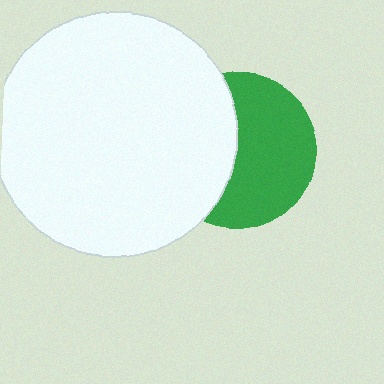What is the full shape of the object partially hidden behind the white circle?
The partially hidden object is a green circle.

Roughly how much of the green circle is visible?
About half of it is visible (roughly 57%).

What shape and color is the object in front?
The object in front is a white circle.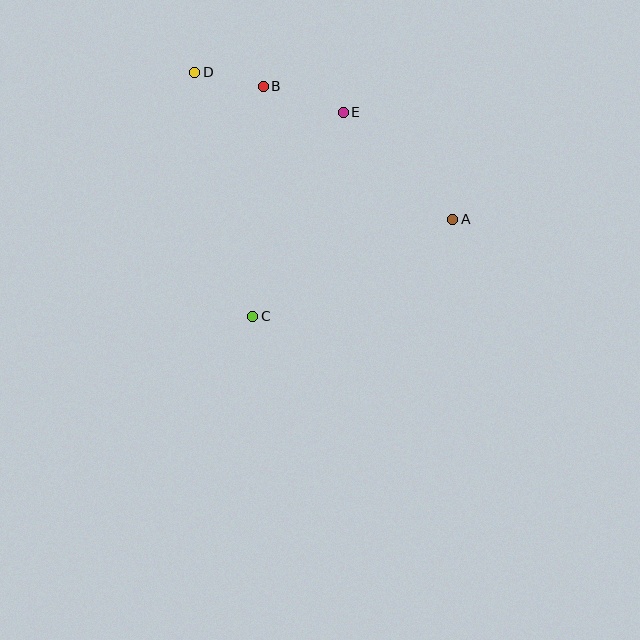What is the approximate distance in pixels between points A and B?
The distance between A and B is approximately 232 pixels.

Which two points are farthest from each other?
Points A and D are farthest from each other.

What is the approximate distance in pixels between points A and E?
The distance between A and E is approximately 153 pixels.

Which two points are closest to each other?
Points B and D are closest to each other.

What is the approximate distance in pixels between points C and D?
The distance between C and D is approximately 251 pixels.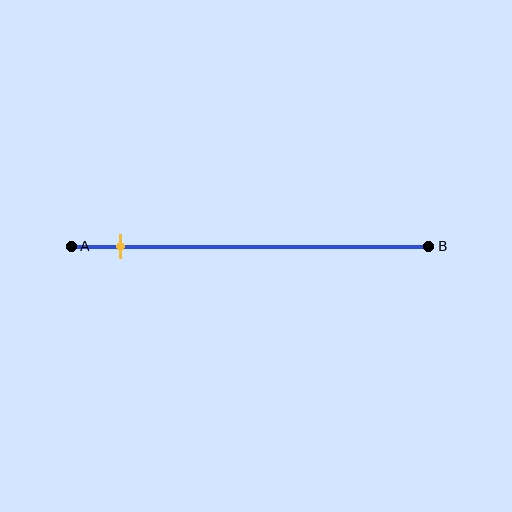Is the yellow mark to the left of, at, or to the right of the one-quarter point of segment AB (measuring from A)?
The yellow mark is to the left of the one-quarter point of segment AB.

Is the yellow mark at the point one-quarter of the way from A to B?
No, the mark is at about 15% from A, not at the 25% one-quarter point.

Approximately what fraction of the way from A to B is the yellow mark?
The yellow mark is approximately 15% of the way from A to B.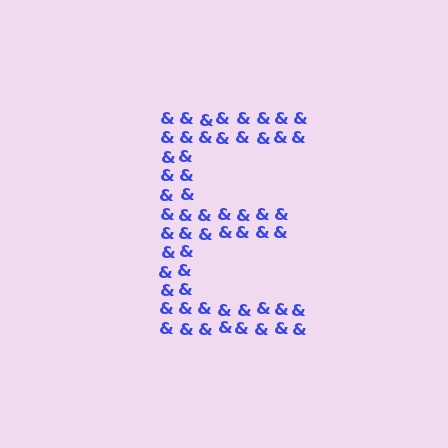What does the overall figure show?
The overall figure shows the letter E.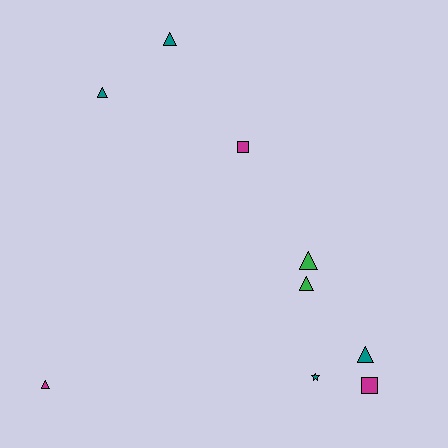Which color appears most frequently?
Teal, with 4 objects.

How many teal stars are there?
There is 1 teal star.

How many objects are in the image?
There are 9 objects.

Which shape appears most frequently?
Triangle, with 6 objects.